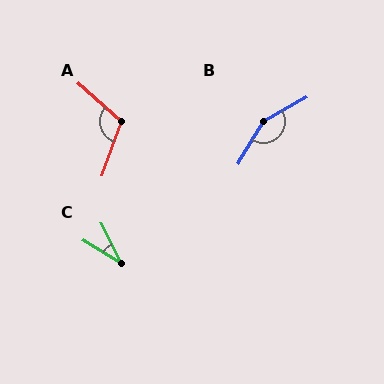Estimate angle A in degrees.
Approximately 112 degrees.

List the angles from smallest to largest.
C (32°), A (112°), B (150°).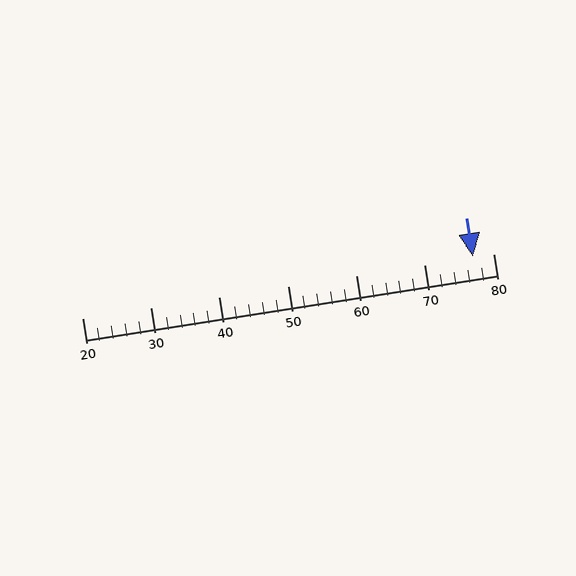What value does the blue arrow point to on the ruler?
The blue arrow points to approximately 77.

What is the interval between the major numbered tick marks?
The major tick marks are spaced 10 units apart.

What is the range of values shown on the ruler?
The ruler shows values from 20 to 80.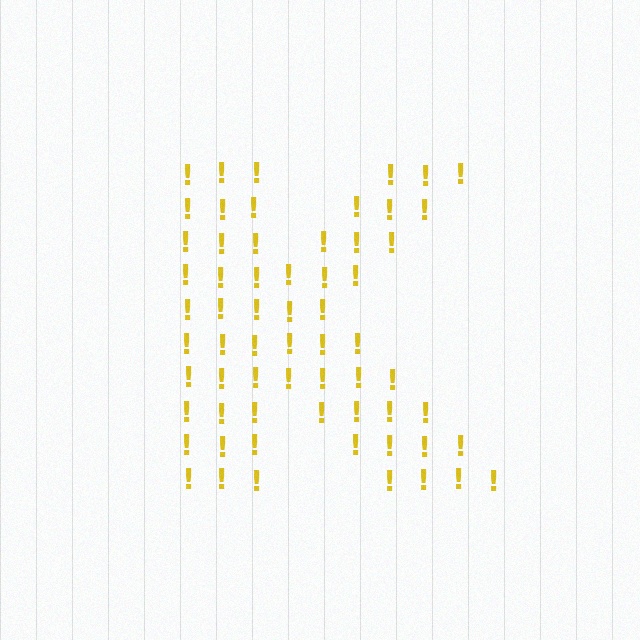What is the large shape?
The large shape is the letter K.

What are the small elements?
The small elements are exclamation marks.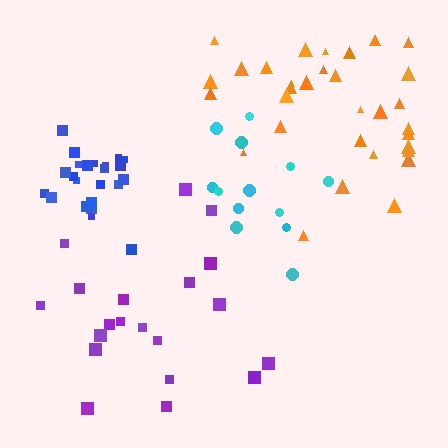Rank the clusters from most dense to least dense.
blue, orange, cyan, purple.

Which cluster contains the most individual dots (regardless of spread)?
Orange (34).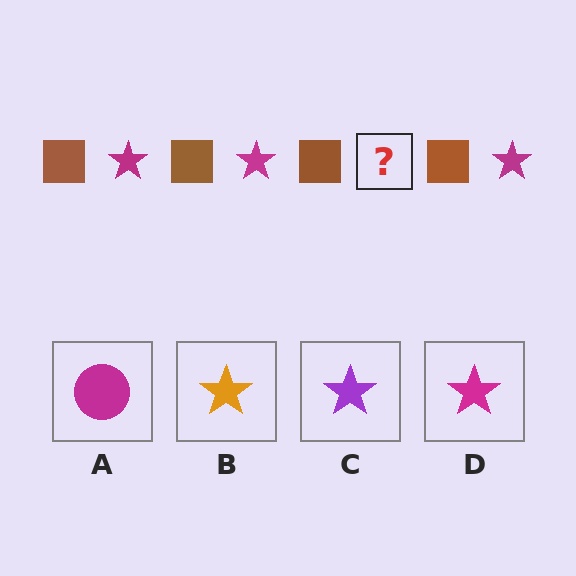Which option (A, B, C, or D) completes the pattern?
D.